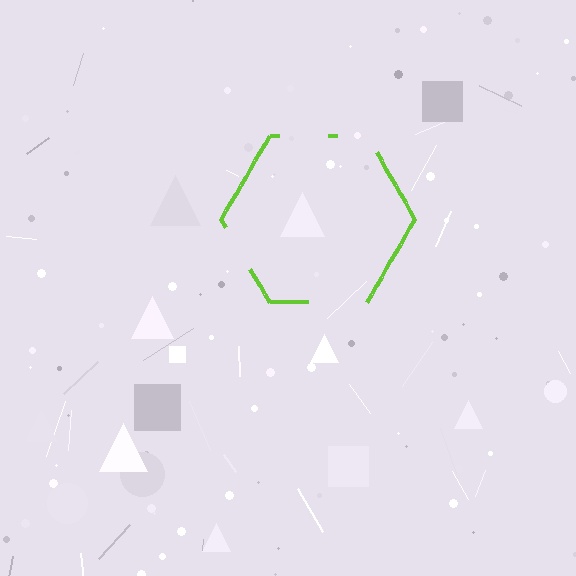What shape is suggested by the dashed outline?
The dashed outline suggests a hexagon.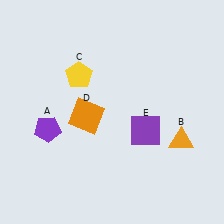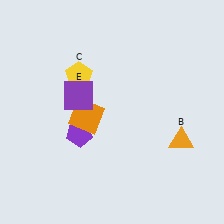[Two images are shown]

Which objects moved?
The objects that moved are: the purple pentagon (A), the purple square (E).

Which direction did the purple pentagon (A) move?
The purple pentagon (A) moved right.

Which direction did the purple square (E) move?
The purple square (E) moved left.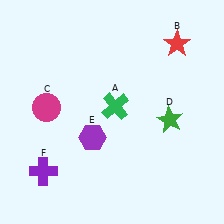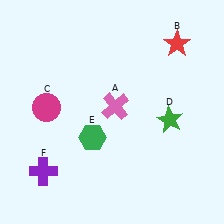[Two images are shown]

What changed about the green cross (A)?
In Image 1, A is green. In Image 2, it changed to pink.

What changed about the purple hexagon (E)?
In Image 1, E is purple. In Image 2, it changed to green.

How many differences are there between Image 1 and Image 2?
There are 2 differences between the two images.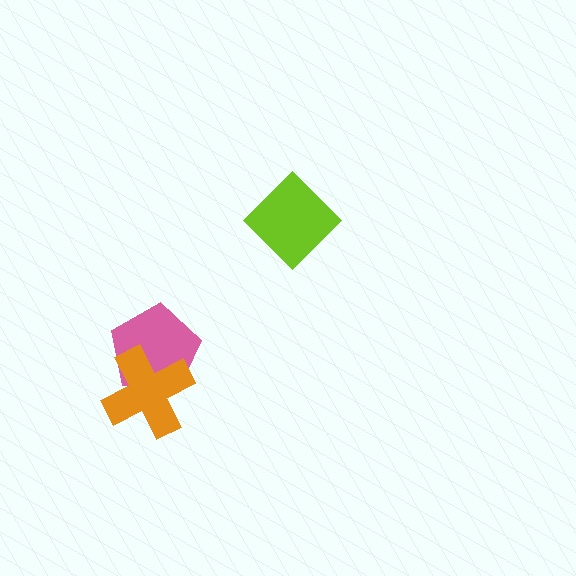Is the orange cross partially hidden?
No, no other shape covers it.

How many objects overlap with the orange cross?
1 object overlaps with the orange cross.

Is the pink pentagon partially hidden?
Yes, it is partially covered by another shape.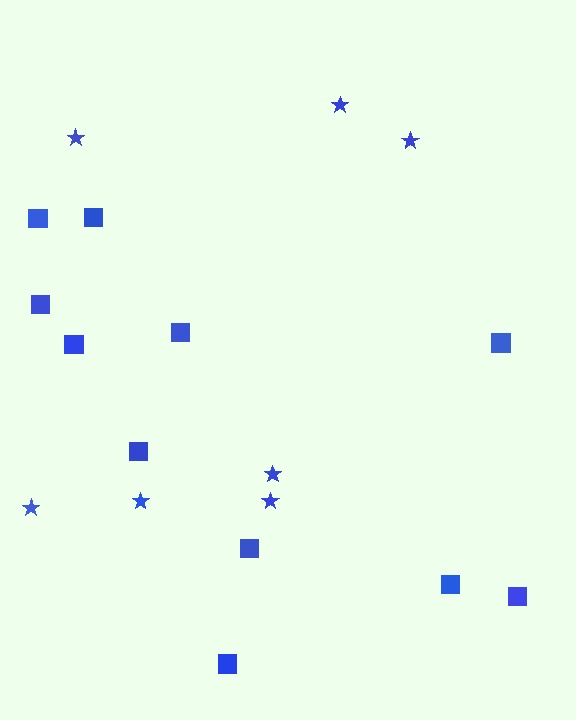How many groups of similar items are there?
There are 2 groups: one group of squares (11) and one group of stars (7).